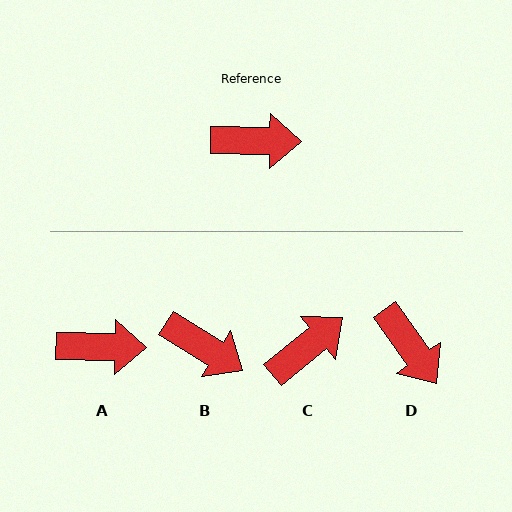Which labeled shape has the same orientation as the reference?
A.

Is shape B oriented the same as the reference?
No, it is off by about 31 degrees.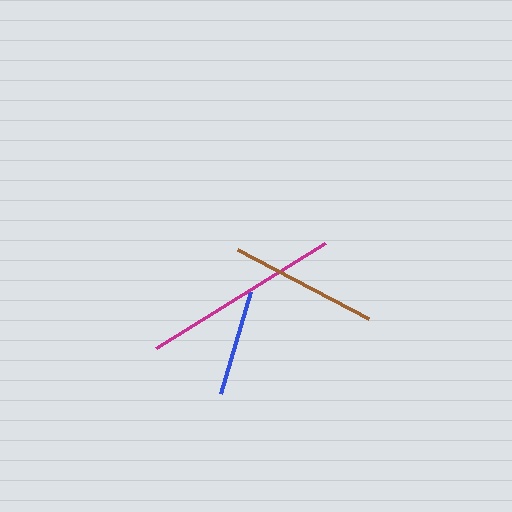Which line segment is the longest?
The magenta line is the longest at approximately 199 pixels.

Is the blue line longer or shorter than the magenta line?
The magenta line is longer than the blue line.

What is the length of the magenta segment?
The magenta segment is approximately 199 pixels long.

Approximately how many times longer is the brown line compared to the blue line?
The brown line is approximately 1.4 times the length of the blue line.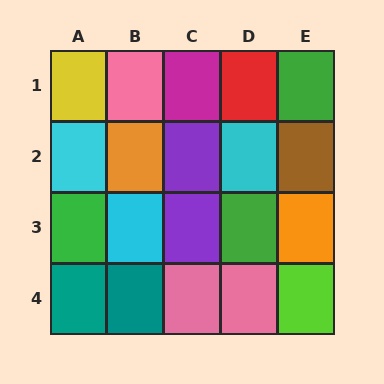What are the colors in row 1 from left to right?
Yellow, pink, magenta, red, green.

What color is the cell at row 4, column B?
Teal.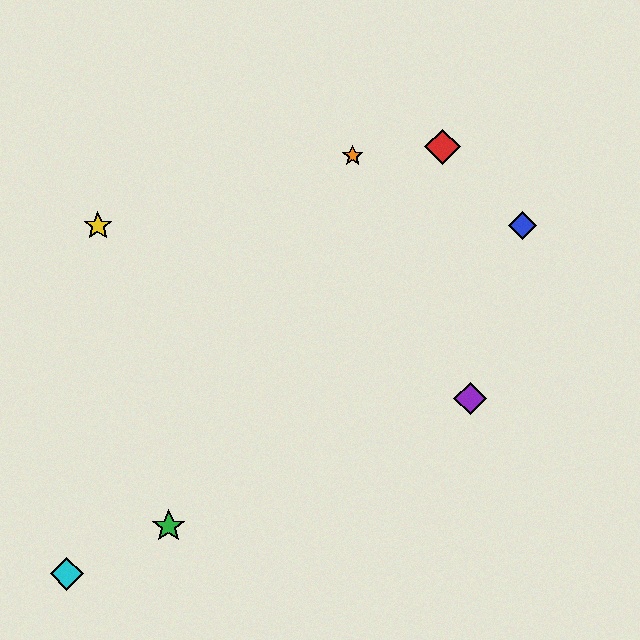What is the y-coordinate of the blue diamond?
The blue diamond is at y≈226.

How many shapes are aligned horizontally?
2 shapes (the blue diamond, the yellow star) are aligned horizontally.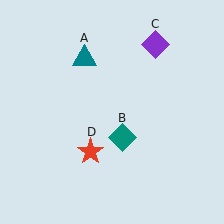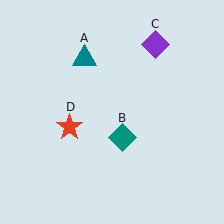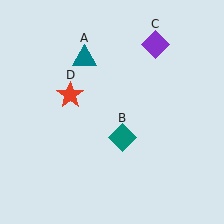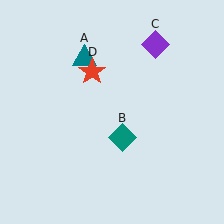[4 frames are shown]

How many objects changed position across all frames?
1 object changed position: red star (object D).